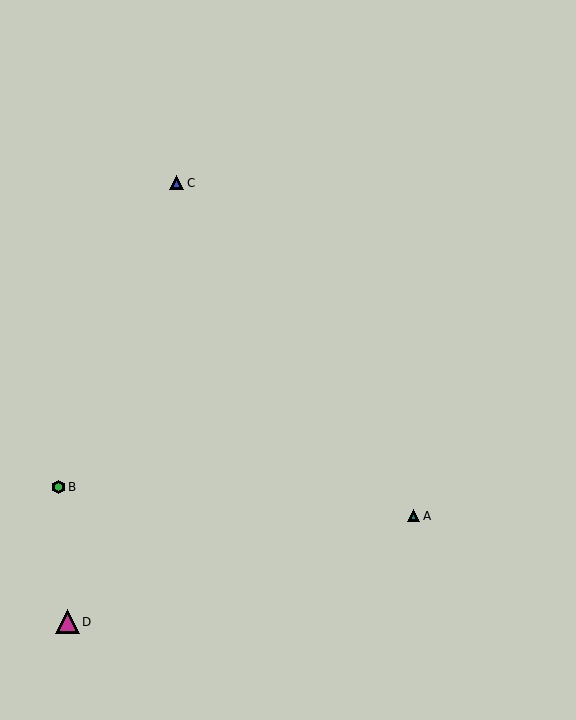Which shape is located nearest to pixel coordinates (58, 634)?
The magenta triangle (labeled D) at (68, 622) is nearest to that location.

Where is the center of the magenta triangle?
The center of the magenta triangle is at (68, 622).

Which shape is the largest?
The magenta triangle (labeled D) is the largest.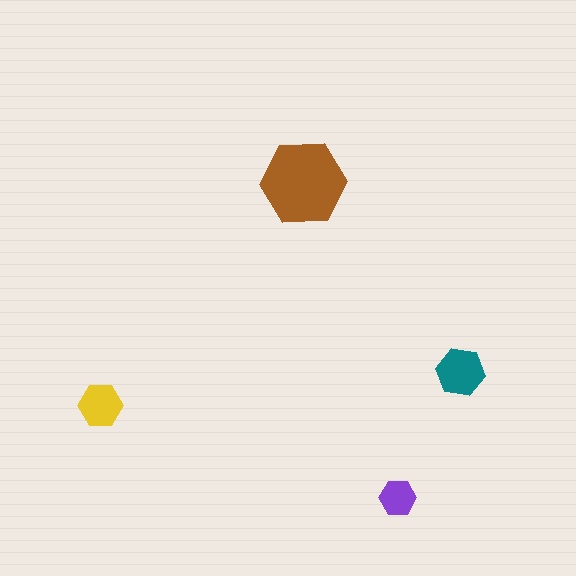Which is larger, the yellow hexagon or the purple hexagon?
The yellow one.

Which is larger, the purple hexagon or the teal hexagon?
The teal one.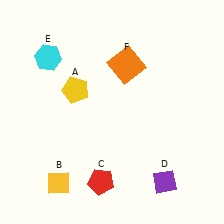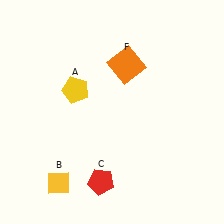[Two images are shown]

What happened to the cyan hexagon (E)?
The cyan hexagon (E) was removed in Image 2. It was in the top-left area of Image 1.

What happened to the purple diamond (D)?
The purple diamond (D) was removed in Image 2. It was in the bottom-right area of Image 1.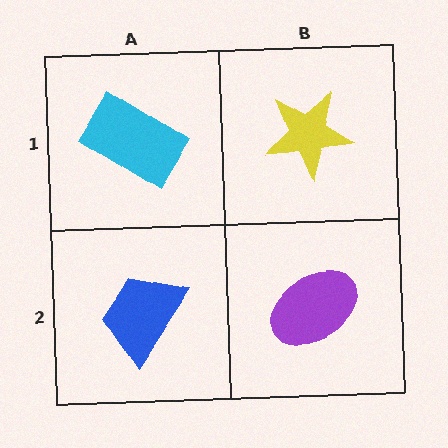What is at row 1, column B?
A yellow star.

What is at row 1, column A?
A cyan rectangle.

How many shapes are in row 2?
2 shapes.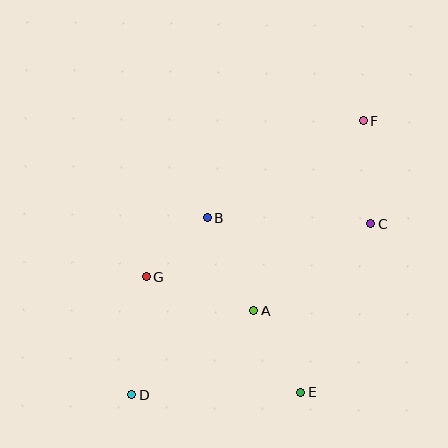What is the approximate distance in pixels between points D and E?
The distance between D and E is approximately 169 pixels.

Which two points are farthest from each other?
Points D and F are farthest from each other.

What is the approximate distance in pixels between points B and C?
The distance between B and C is approximately 164 pixels.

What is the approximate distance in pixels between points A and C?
The distance between A and C is approximately 146 pixels.